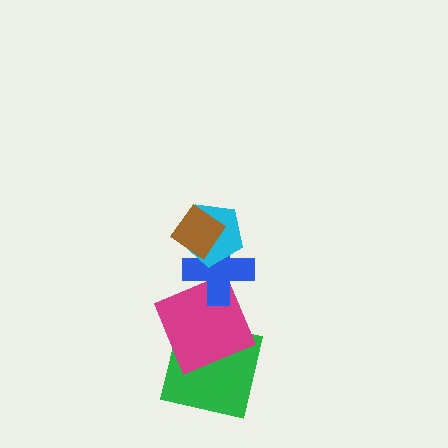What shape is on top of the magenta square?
The blue cross is on top of the magenta square.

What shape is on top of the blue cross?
The cyan pentagon is on top of the blue cross.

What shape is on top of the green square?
The magenta square is on top of the green square.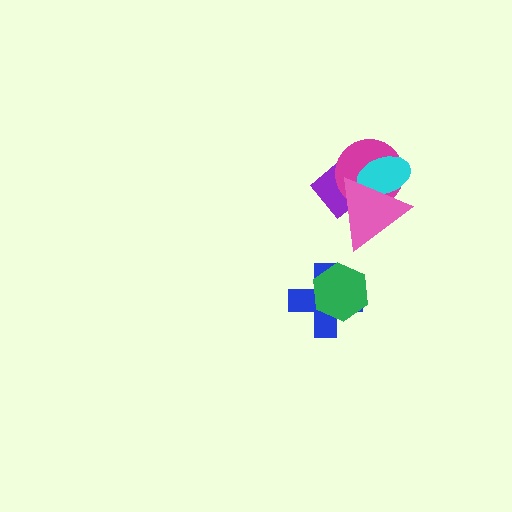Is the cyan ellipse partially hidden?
Yes, it is partially covered by another shape.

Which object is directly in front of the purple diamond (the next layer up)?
The magenta circle is directly in front of the purple diamond.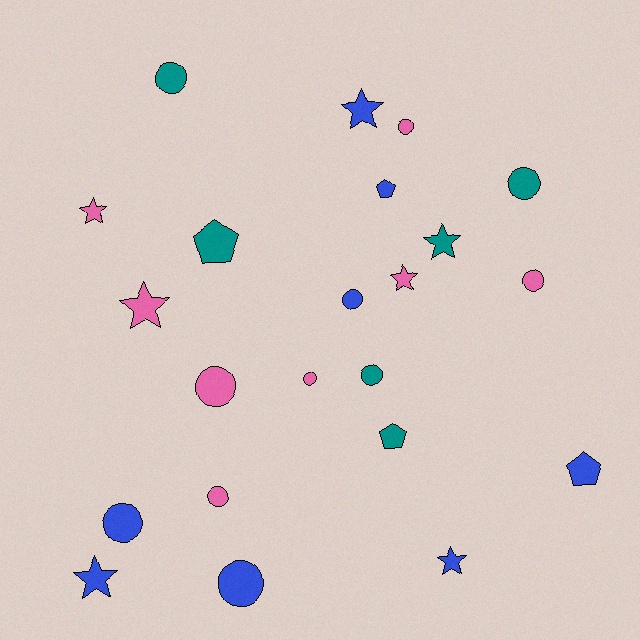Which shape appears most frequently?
Circle, with 11 objects.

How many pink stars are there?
There are 3 pink stars.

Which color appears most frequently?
Pink, with 8 objects.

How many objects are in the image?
There are 22 objects.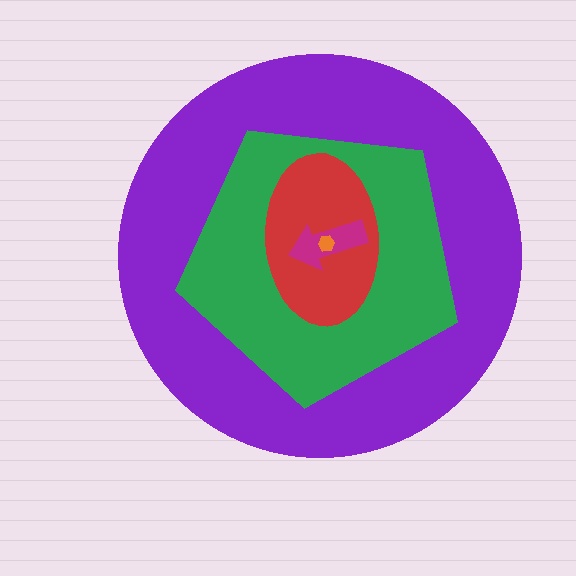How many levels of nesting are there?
5.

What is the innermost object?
The orange hexagon.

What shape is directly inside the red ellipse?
The magenta arrow.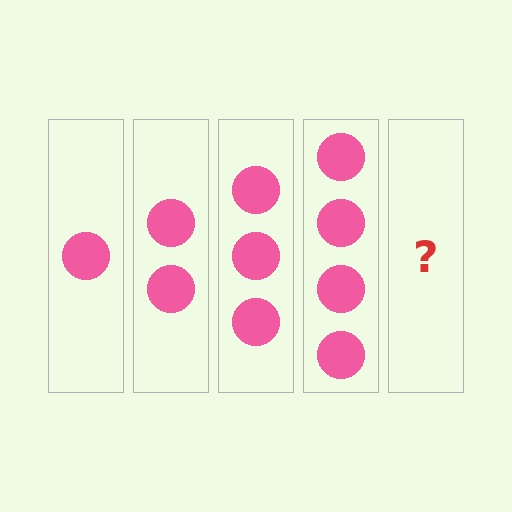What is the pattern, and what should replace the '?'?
The pattern is that each step adds one more circle. The '?' should be 5 circles.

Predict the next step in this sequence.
The next step is 5 circles.